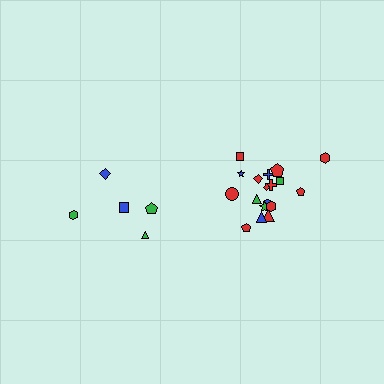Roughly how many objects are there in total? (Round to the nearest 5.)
Roughly 25 objects in total.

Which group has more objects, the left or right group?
The right group.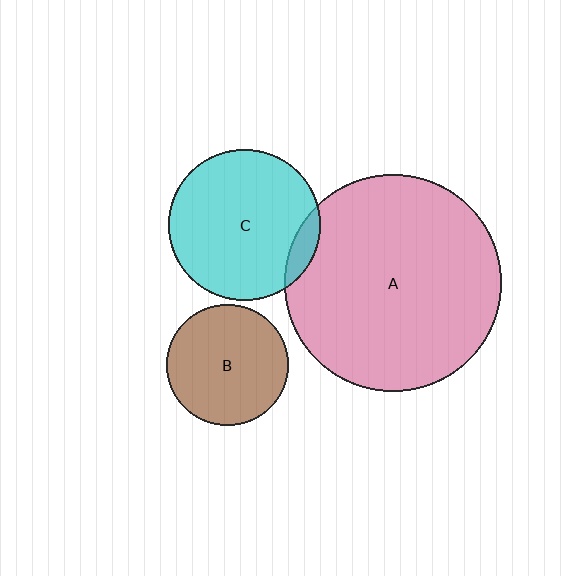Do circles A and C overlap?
Yes.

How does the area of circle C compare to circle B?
Approximately 1.6 times.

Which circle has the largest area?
Circle A (pink).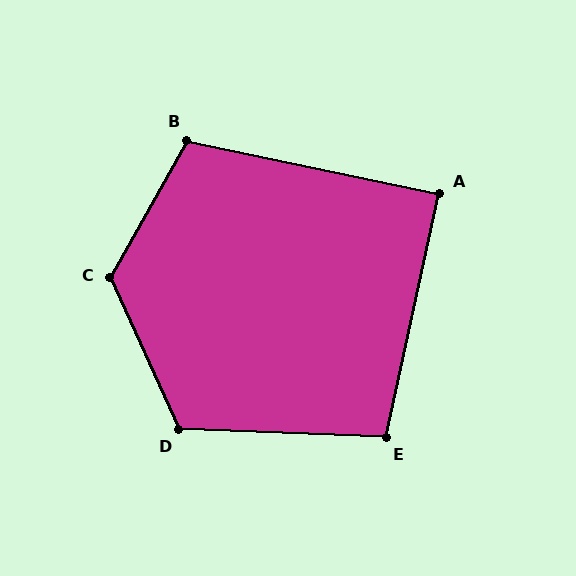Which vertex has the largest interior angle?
C, at approximately 126 degrees.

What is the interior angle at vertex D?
Approximately 117 degrees (obtuse).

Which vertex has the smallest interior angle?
A, at approximately 90 degrees.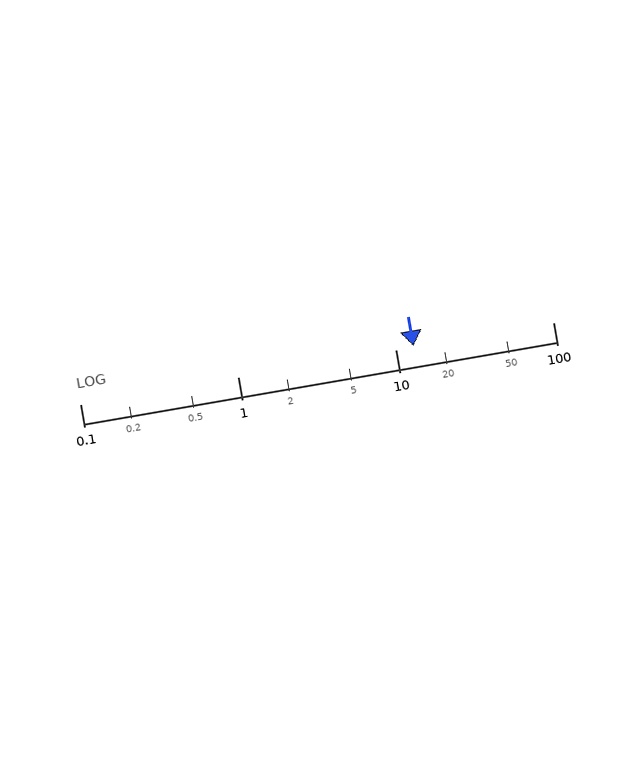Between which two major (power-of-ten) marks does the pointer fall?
The pointer is between 10 and 100.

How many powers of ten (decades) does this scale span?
The scale spans 3 decades, from 0.1 to 100.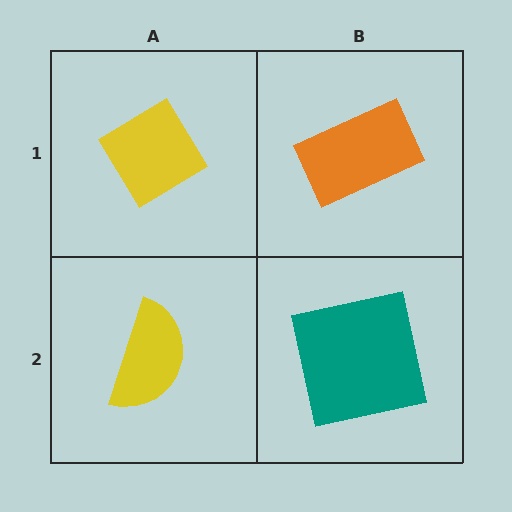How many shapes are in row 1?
2 shapes.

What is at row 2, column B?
A teal square.